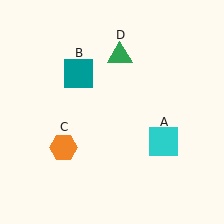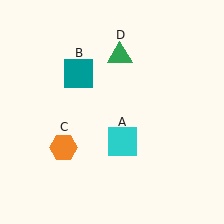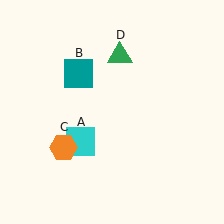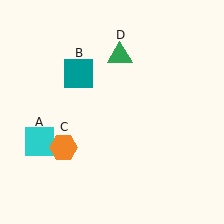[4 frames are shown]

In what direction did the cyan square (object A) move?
The cyan square (object A) moved left.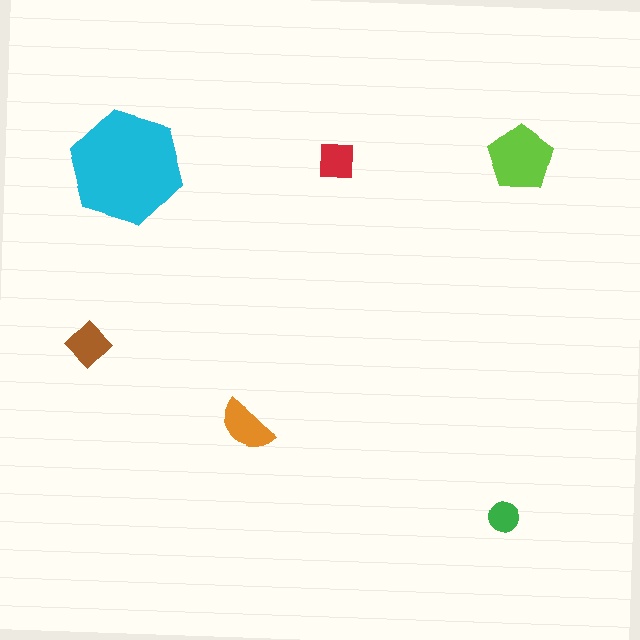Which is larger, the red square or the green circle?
The red square.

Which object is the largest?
The cyan hexagon.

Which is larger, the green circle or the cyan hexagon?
The cyan hexagon.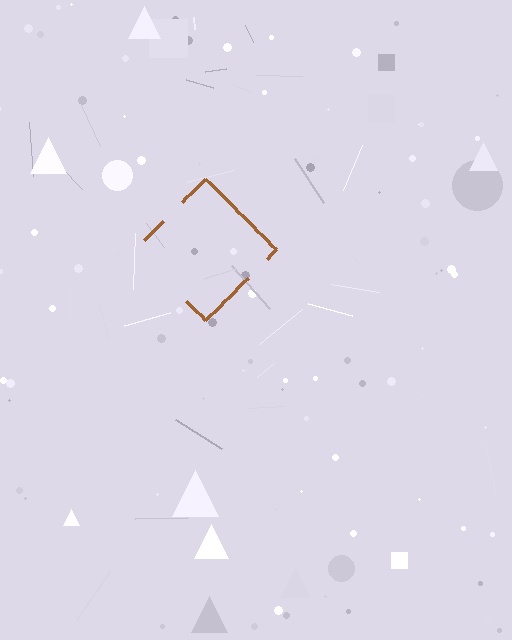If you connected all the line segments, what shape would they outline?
They would outline a diamond.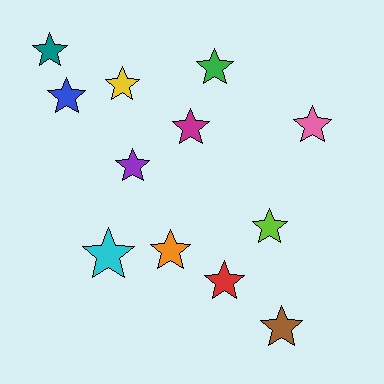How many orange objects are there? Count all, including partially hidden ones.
There is 1 orange object.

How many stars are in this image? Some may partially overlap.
There are 12 stars.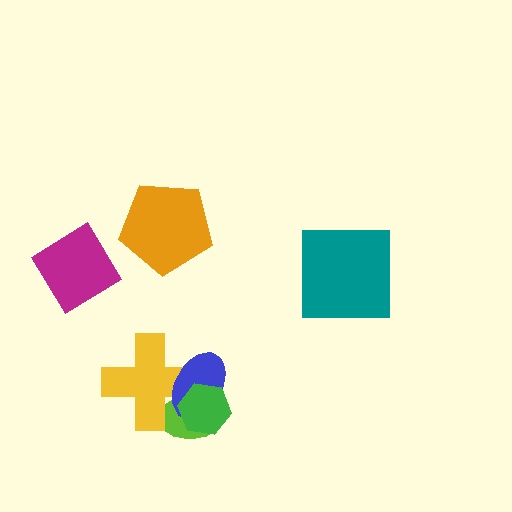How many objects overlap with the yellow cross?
3 objects overlap with the yellow cross.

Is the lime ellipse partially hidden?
Yes, it is partially covered by another shape.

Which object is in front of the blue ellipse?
The green hexagon is in front of the blue ellipse.